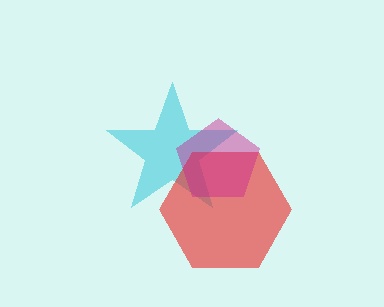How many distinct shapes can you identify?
There are 3 distinct shapes: a cyan star, a red hexagon, a magenta pentagon.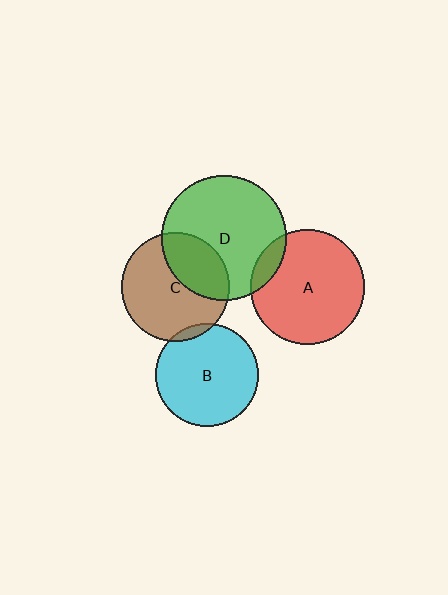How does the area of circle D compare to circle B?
Approximately 1.5 times.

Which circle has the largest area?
Circle D (green).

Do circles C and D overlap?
Yes.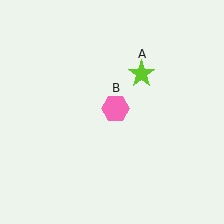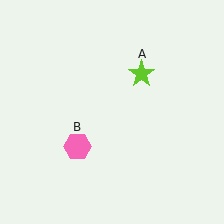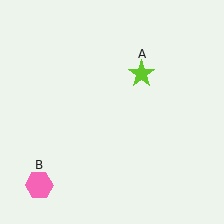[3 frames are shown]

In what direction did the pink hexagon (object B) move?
The pink hexagon (object B) moved down and to the left.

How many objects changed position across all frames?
1 object changed position: pink hexagon (object B).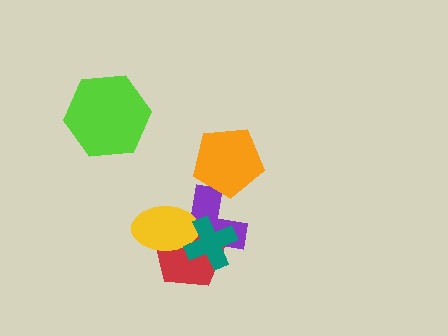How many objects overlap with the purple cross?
4 objects overlap with the purple cross.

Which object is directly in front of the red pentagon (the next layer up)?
The yellow ellipse is directly in front of the red pentagon.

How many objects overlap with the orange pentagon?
1 object overlaps with the orange pentagon.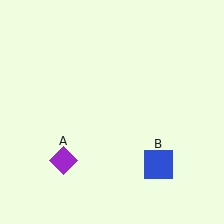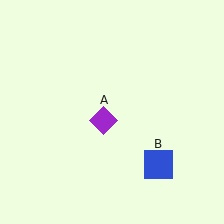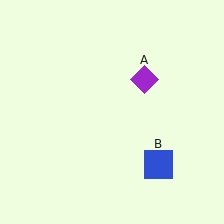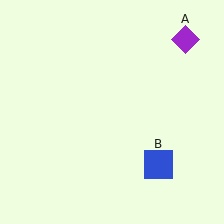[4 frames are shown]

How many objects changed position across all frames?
1 object changed position: purple diamond (object A).